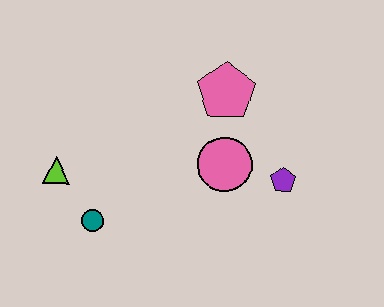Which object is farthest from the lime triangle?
The purple pentagon is farthest from the lime triangle.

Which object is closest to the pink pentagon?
The pink circle is closest to the pink pentagon.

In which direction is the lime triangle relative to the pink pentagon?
The lime triangle is to the left of the pink pentagon.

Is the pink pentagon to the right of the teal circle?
Yes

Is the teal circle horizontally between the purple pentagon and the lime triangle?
Yes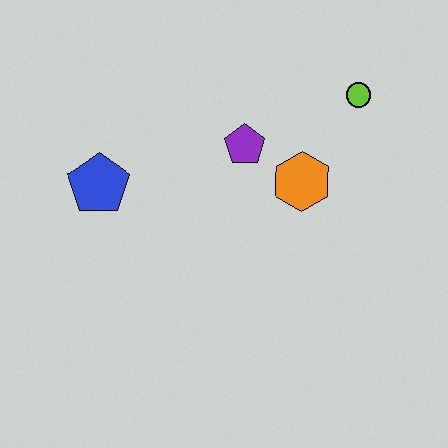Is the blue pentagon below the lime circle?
Yes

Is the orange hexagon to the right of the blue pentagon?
Yes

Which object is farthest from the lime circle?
The blue pentagon is farthest from the lime circle.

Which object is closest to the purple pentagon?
The orange hexagon is closest to the purple pentagon.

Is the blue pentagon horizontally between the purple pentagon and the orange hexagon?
No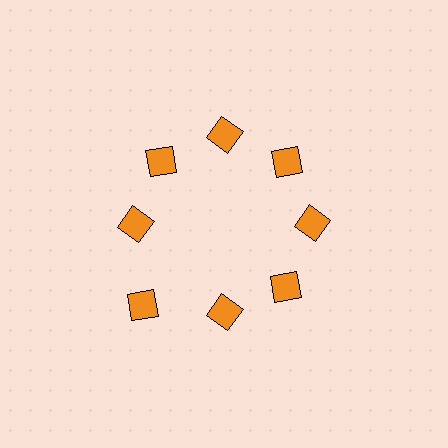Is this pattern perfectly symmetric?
No. The 8 orange squares are arranged in a ring, but one element near the 8 o'clock position is pushed outward from the center, breaking the 8-fold rotational symmetry.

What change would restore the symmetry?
The symmetry would be restored by moving it inward, back onto the ring so that all 8 squares sit at equal angles and equal distance from the center.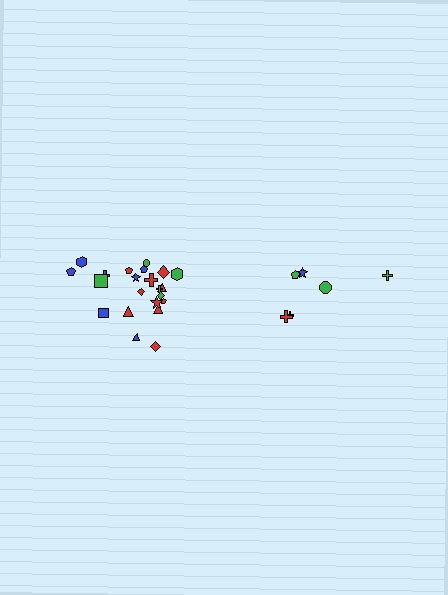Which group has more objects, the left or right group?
The left group.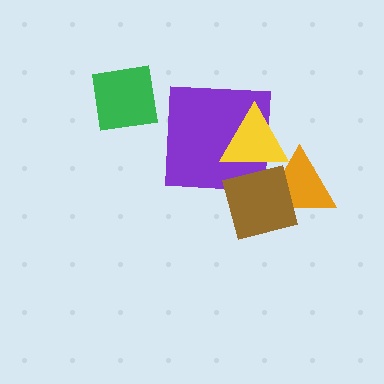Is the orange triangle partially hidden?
Yes, it is partially covered by another shape.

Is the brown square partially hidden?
Yes, it is partially covered by another shape.